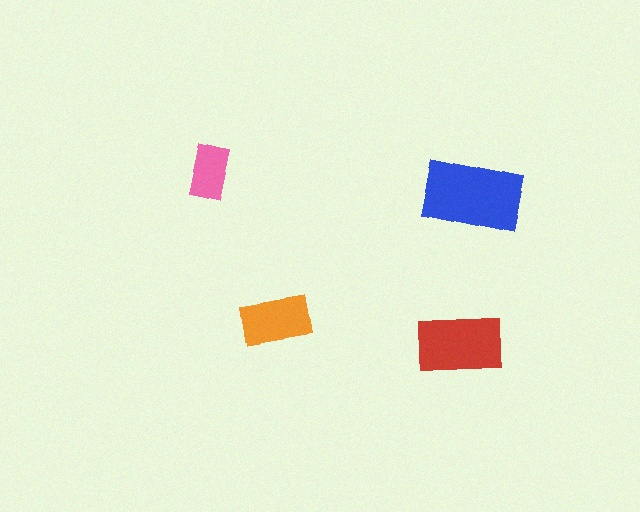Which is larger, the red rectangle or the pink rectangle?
The red one.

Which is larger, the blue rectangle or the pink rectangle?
The blue one.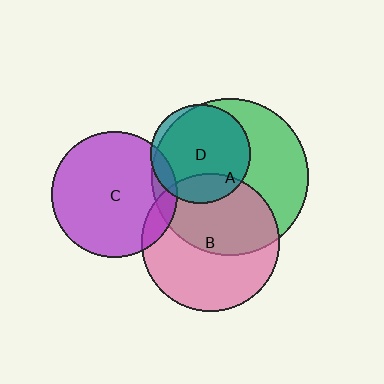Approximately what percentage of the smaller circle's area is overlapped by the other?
Approximately 20%.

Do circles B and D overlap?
Yes.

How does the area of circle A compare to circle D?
Approximately 2.5 times.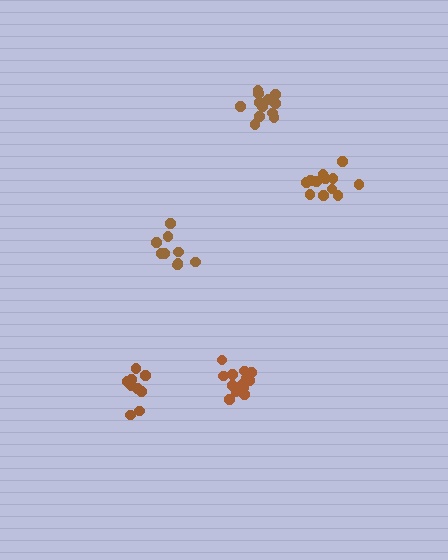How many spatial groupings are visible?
There are 5 spatial groupings.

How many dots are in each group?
Group 1: 12 dots, Group 2: 9 dots, Group 3: 9 dots, Group 4: 12 dots, Group 5: 14 dots (56 total).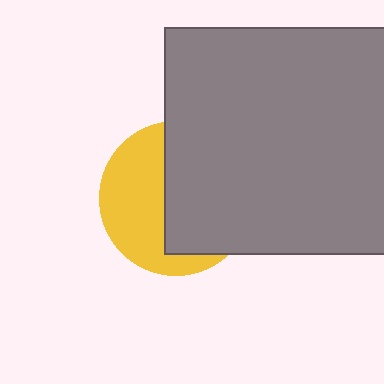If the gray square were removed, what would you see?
You would see the complete yellow circle.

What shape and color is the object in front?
The object in front is a gray square.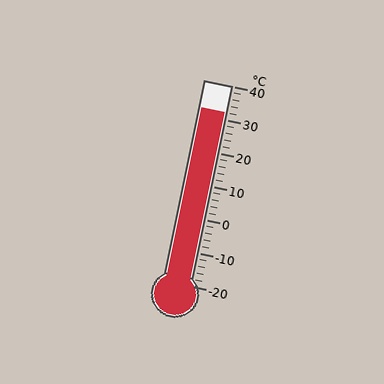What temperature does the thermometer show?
The thermometer shows approximately 32°C.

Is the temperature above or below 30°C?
The temperature is above 30°C.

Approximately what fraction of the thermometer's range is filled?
The thermometer is filled to approximately 85% of its range.